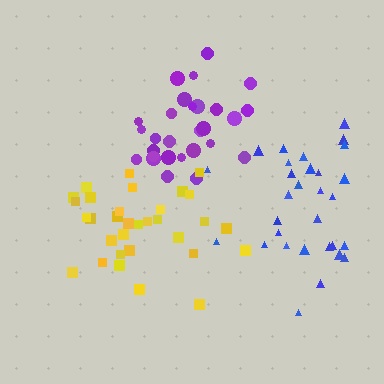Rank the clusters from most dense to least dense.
purple, yellow, blue.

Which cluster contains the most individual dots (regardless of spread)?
Yellow (32).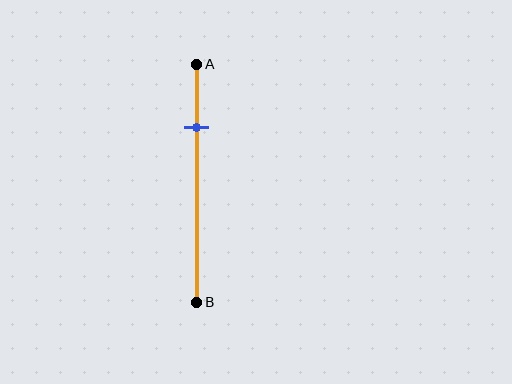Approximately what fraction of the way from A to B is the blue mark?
The blue mark is approximately 25% of the way from A to B.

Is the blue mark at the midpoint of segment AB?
No, the mark is at about 25% from A, not at the 50% midpoint.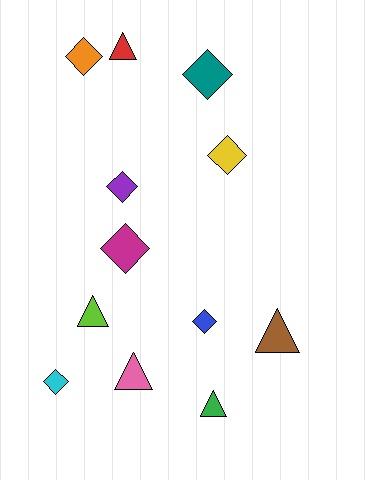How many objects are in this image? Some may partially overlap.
There are 12 objects.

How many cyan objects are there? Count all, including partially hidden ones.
There is 1 cyan object.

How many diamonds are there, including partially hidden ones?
There are 7 diamonds.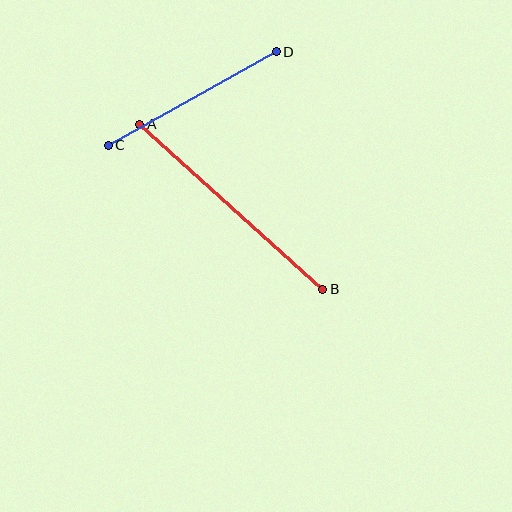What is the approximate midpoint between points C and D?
The midpoint is at approximately (192, 99) pixels.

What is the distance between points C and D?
The distance is approximately 193 pixels.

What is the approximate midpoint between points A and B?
The midpoint is at approximately (231, 207) pixels.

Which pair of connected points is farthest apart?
Points A and B are farthest apart.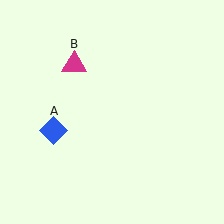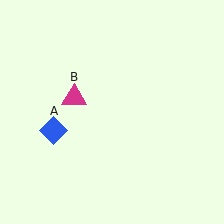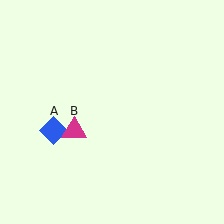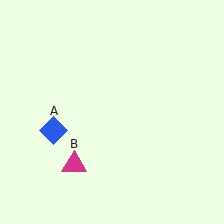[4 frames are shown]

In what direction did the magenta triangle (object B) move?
The magenta triangle (object B) moved down.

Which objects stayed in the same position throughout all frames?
Blue diamond (object A) remained stationary.